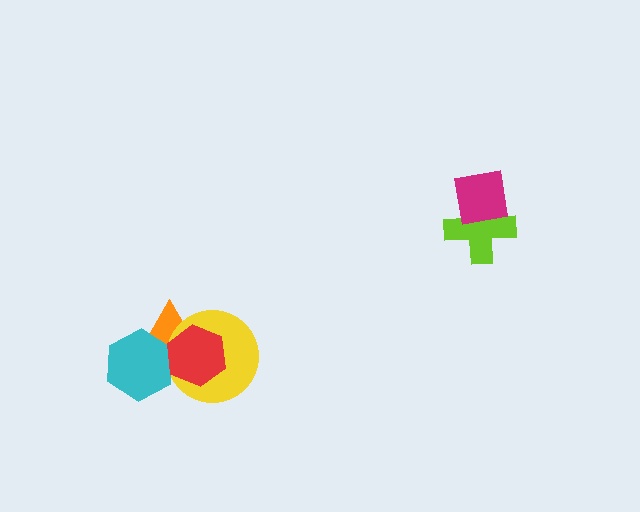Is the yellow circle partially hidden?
Yes, it is partially covered by another shape.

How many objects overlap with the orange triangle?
3 objects overlap with the orange triangle.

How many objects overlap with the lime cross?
1 object overlaps with the lime cross.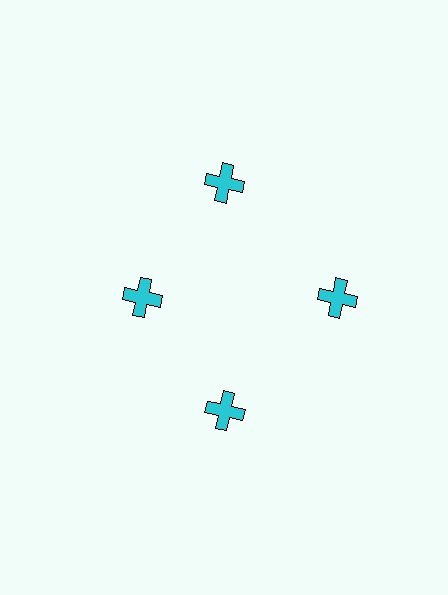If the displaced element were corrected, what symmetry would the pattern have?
It would have 4-fold rotational symmetry — the pattern would map onto itself every 90 degrees.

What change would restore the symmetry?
The symmetry would be restored by moving it outward, back onto the ring so that all 4 crosses sit at equal angles and equal distance from the center.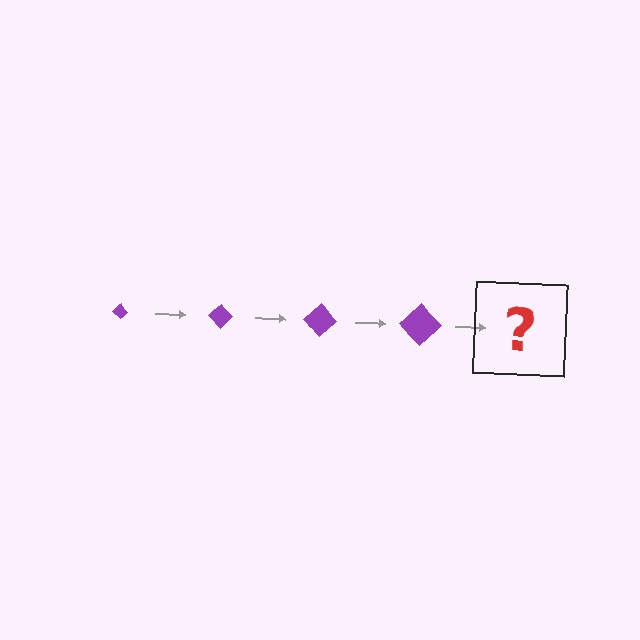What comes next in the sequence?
The next element should be a purple diamond, larger than the previous one.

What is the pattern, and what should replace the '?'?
The pattern is that the diamond gets progressively larger each step. The '?' should be a purple diamond, larger than the previous one.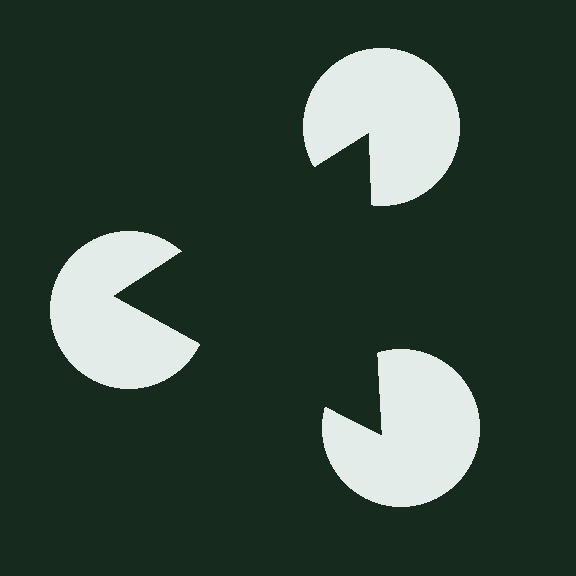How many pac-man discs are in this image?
There are 3 — one at each vertex of the illusory triangle.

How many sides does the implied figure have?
3 sides.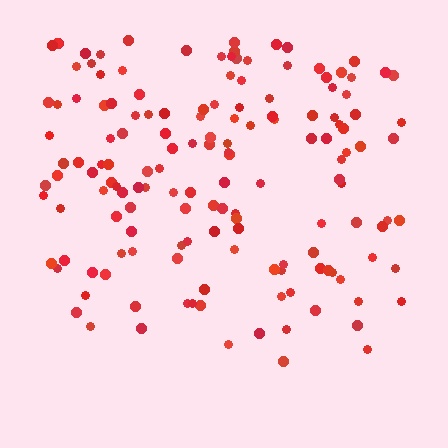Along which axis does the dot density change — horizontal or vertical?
Vertical.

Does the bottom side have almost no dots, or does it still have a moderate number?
Still a moderate number, just noticeably fewer than the top.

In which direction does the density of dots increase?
From bottom to top, with the top side densest.